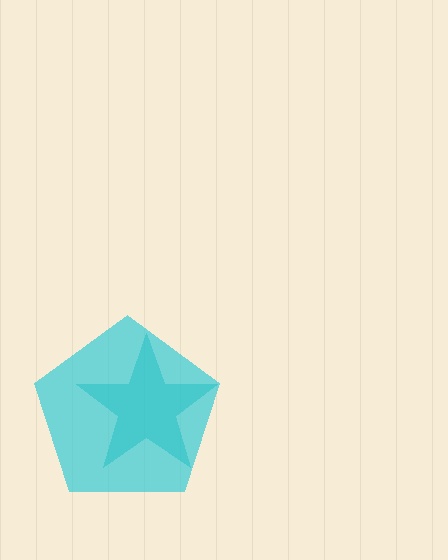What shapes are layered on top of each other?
The layered shapes are: a teal star, a cyan pentagon.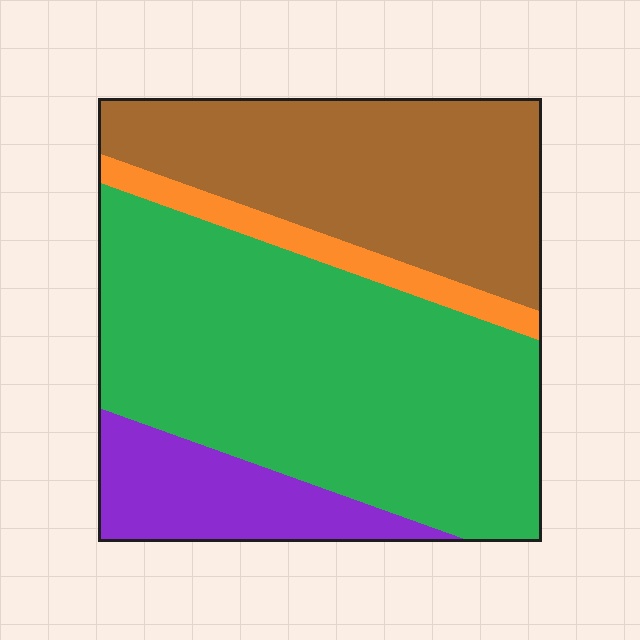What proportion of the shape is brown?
Brown takes up between a sixth and a third of the shape.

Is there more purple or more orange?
Purple.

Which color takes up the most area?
Green, at roughly 50%.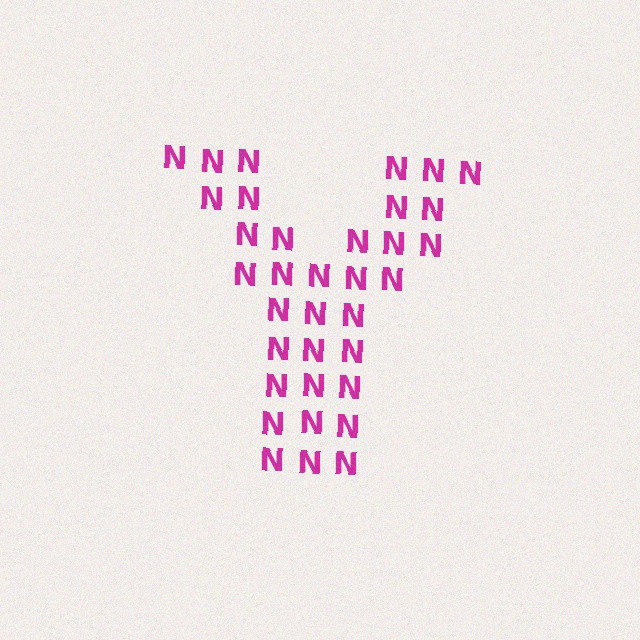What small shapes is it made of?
It is made of small letter N's.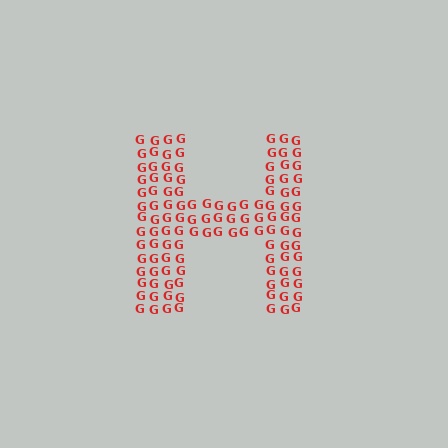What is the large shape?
The large shape is the letter H.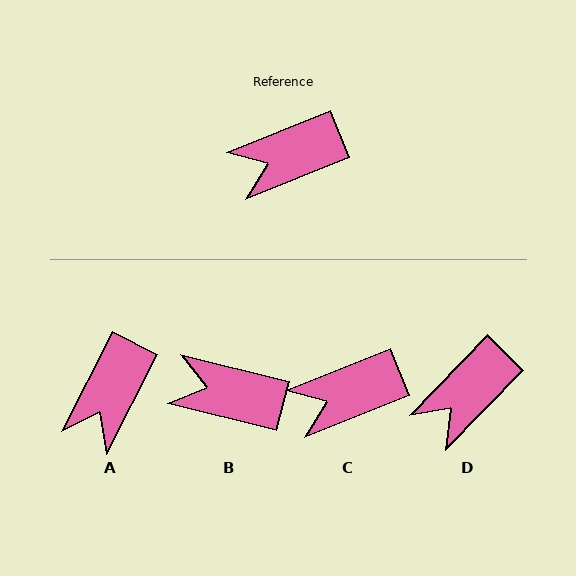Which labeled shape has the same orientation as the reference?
C.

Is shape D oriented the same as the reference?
No, it is off by about 24 degrees.